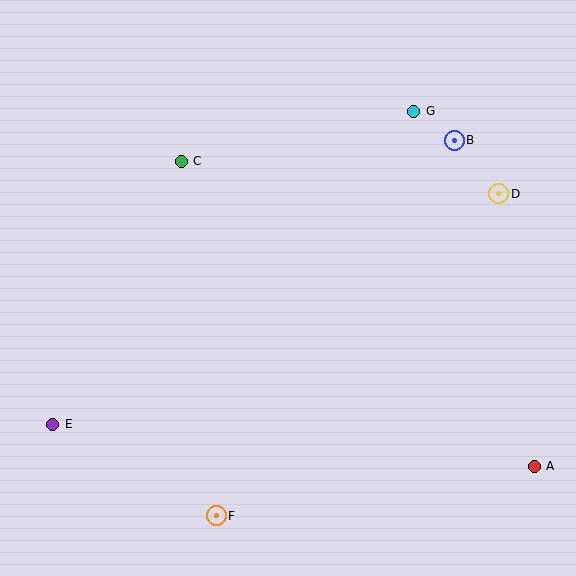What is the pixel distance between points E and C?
The distance between E and C is 293 pixels.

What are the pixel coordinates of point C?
Point C is at (181, 161).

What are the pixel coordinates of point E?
Point E is at (53, 424).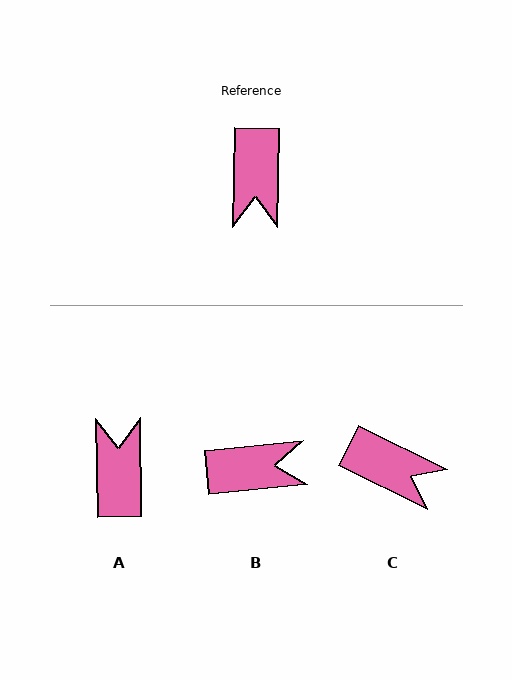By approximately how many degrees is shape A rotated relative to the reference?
Approximately 178 degrees clockwise.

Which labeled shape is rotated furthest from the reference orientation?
A, about 178 degrees away.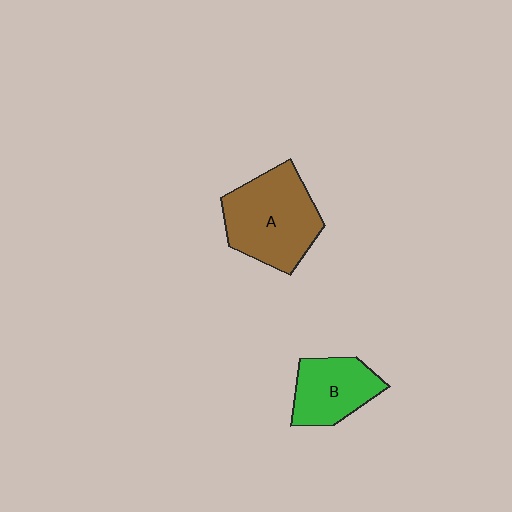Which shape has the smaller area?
Shape B (green).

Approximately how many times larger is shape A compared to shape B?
Approximately 1.5 times.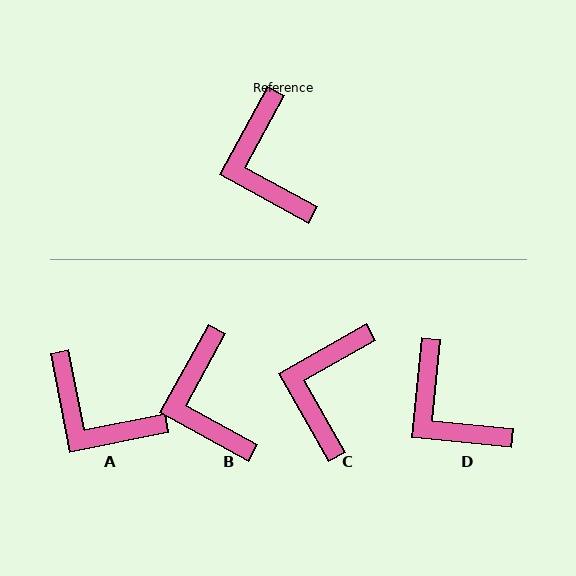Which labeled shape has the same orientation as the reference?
B.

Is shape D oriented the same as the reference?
No, it is off by about 23 degrees.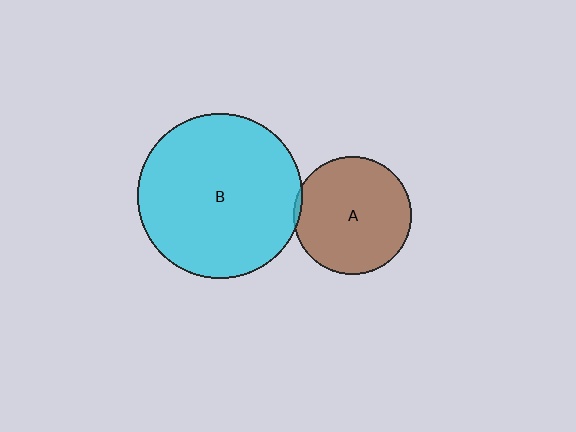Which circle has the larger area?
Circle B (cyan).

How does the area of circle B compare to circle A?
Approximately 1.9 times.